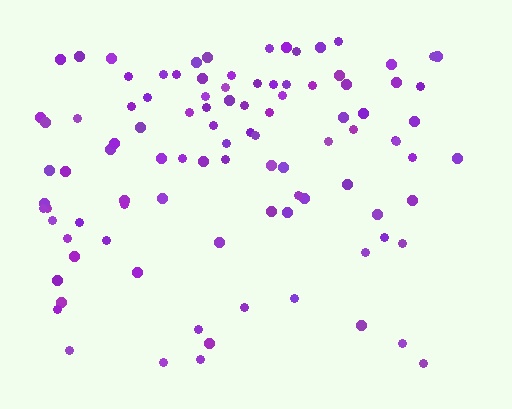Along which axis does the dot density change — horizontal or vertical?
Vertical.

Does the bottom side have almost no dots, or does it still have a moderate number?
Still a moderate number, just noticeably fewer than the top.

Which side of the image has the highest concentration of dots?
The top.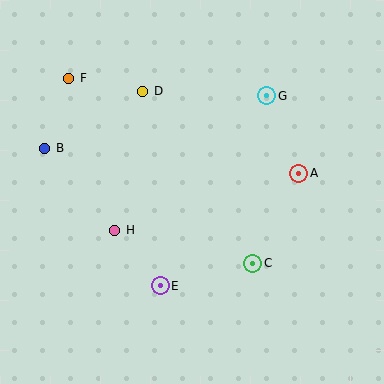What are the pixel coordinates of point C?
Point C is at (253, 263).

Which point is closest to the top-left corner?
Point F is closest to the top-left corner.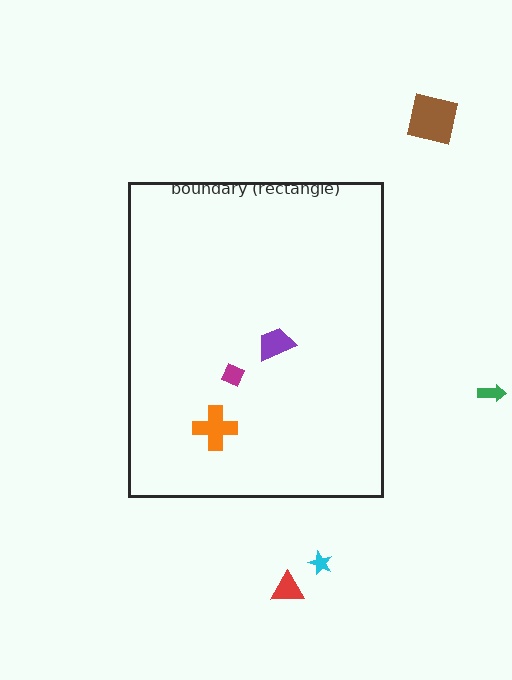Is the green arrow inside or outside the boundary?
Outside.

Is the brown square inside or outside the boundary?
Outside.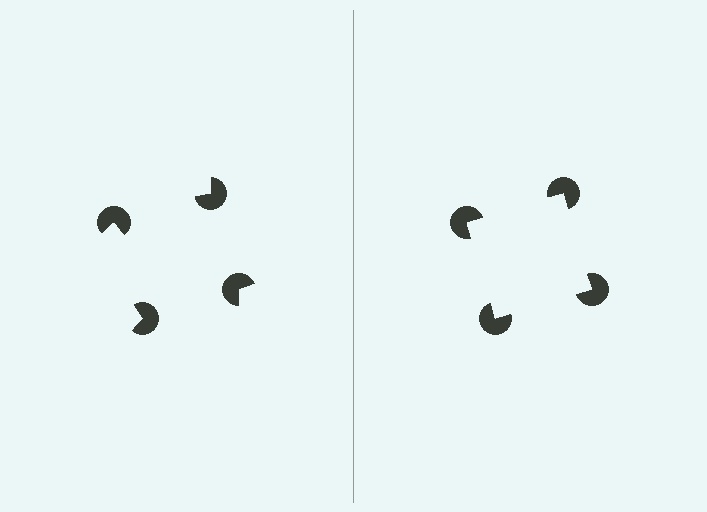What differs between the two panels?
The pac-man discs are positioned identically on both sides; only the wedge orientations differ. On the right they align to a square; on the left they are misaligned.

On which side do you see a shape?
An illusory square appears on the right side. On the left side the wedge cuts are rotated, so no coherent shape forms.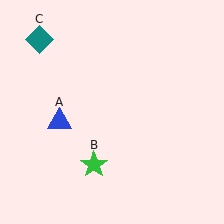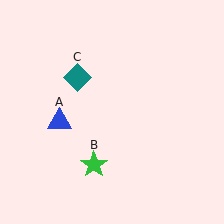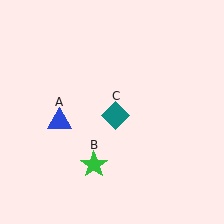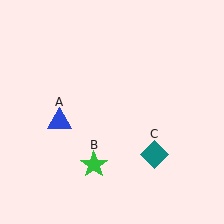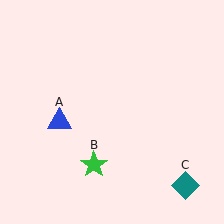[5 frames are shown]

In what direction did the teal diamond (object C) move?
The teal diamond (object C) moved down and to the right.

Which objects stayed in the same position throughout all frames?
Blue triangle (object A) and green star (object B) remained stationary.